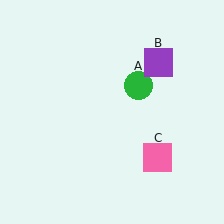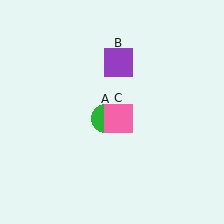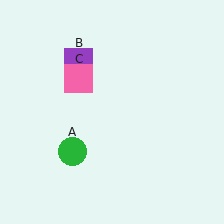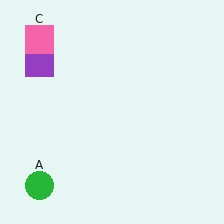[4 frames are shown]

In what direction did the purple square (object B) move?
The purple square (object B) moved left.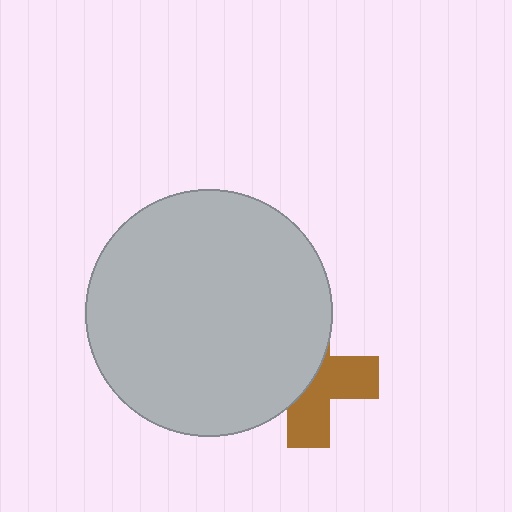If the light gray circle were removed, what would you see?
You would see the complete brown cross.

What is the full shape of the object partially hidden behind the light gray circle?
The partially hidden object is a brown cross.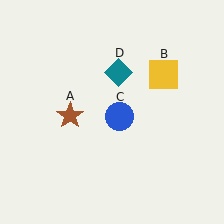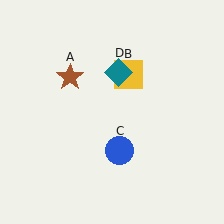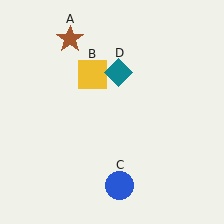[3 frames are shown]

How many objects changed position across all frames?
3 objects changed position: brown star (object A), yellow square (object B), blue circle (object C).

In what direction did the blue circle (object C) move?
The blue circle (object C) moved down.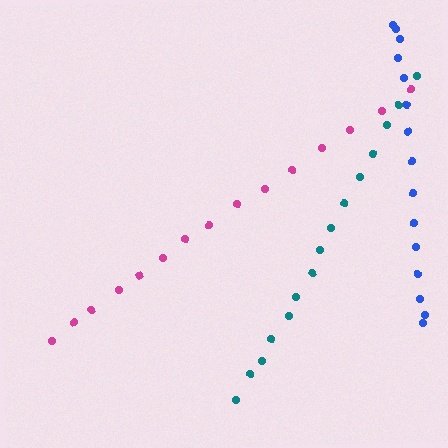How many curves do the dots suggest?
There are 3 distinct paths.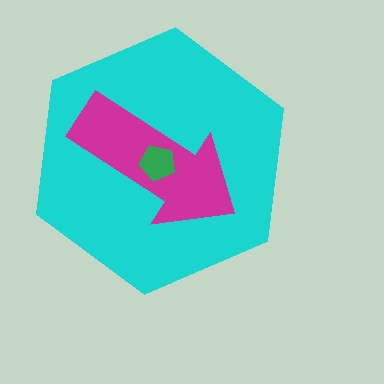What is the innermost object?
The green pentagon.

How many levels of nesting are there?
3.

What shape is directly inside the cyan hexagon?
The magenta arrow.